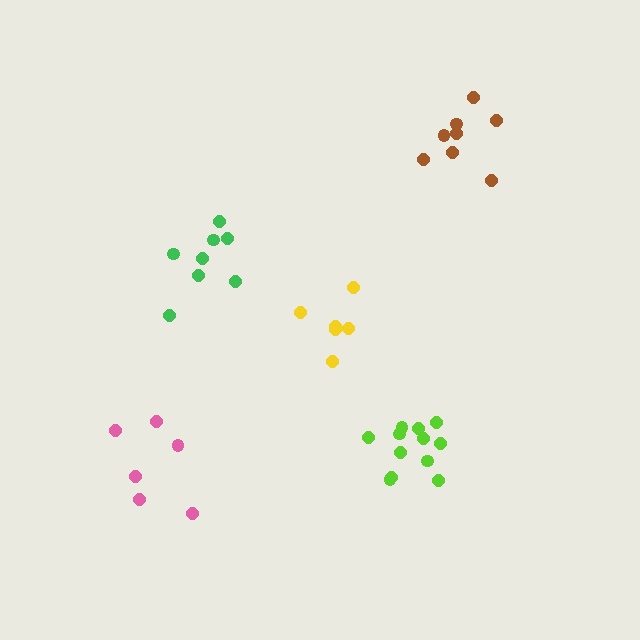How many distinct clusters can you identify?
There are 5 distinct clusters.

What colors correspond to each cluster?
The clusters are colored: lime, green, brown, yellow, pink.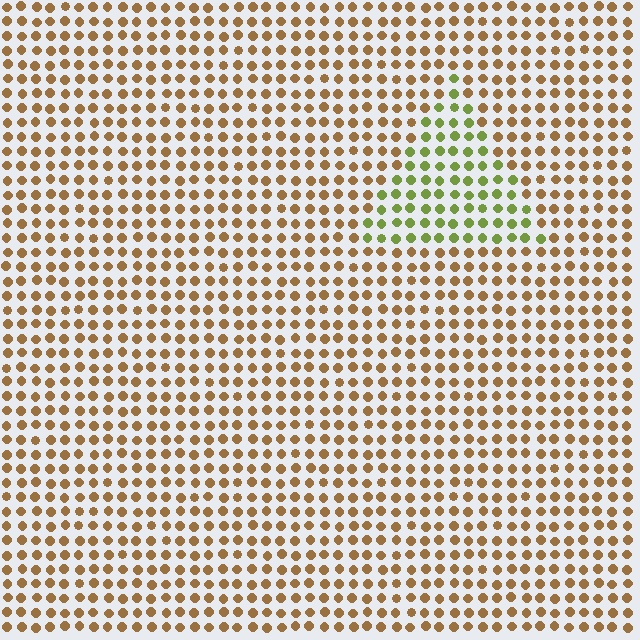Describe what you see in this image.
The image is filled with small brown elements in a uniform arrangement. A triangle-shaped region is visible where the elements are tinted to a slightly different hue, forming a subtle color boundary.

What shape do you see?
I see a triangle.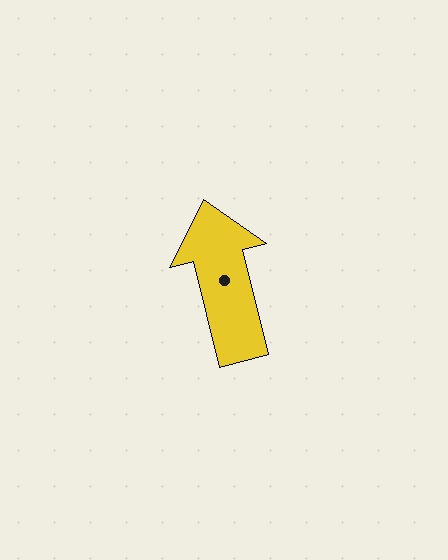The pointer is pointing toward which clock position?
Roughly 12 o'clock.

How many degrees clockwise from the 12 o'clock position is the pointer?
Approximately 346 degrees.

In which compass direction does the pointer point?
North.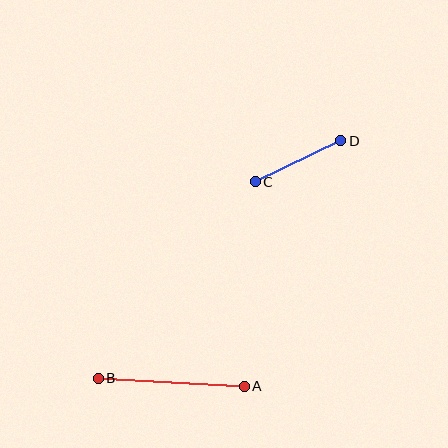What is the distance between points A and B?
The distance is approximately 146 pixels.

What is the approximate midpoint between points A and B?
The midpoint is at approximately (171, 382) pixels.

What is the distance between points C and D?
The distance is approximately 95 pixels.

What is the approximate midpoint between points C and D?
The midpoint is at approximately (298, 161) pixels.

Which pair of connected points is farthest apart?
Points A and B are farthest apart.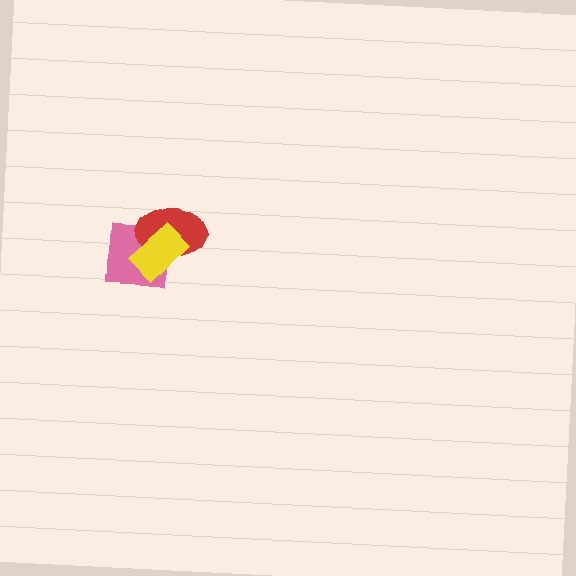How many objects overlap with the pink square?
2 objects overlap with the pink square.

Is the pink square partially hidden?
Yes, it is partially covered by another shape.